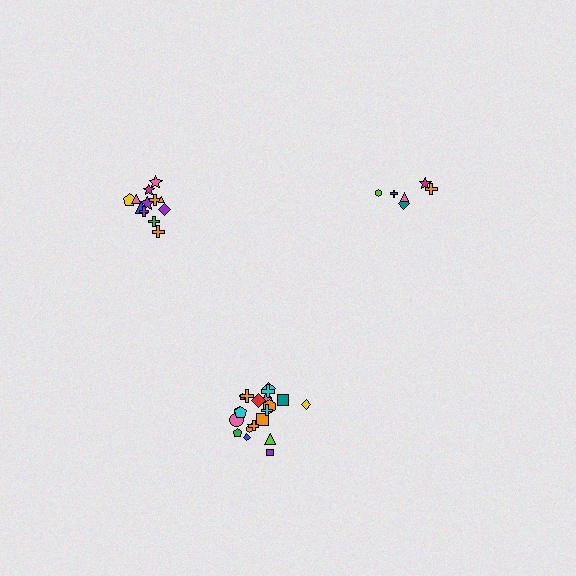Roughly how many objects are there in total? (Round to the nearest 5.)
Roughly 40 objects in total.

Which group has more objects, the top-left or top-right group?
The top-left group.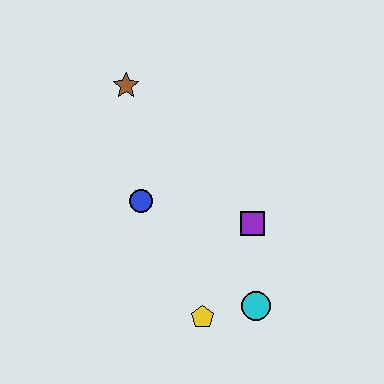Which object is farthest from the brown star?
The cyan circle is farthest from the brown star.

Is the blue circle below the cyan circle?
No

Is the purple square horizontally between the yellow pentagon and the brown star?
No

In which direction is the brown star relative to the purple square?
The brown star is above the purple square.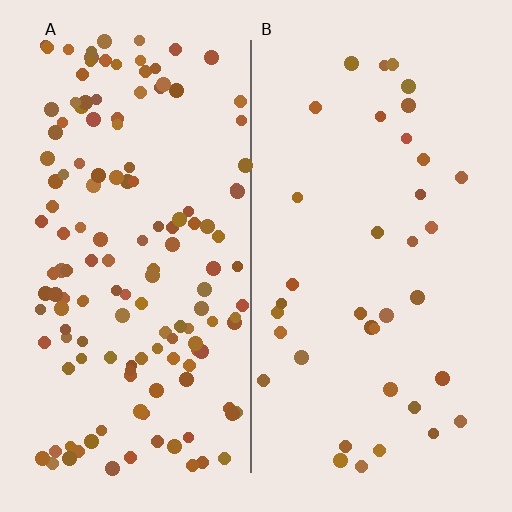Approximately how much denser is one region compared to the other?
Approximately 3.9× — region A over region B.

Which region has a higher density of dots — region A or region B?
A (the left).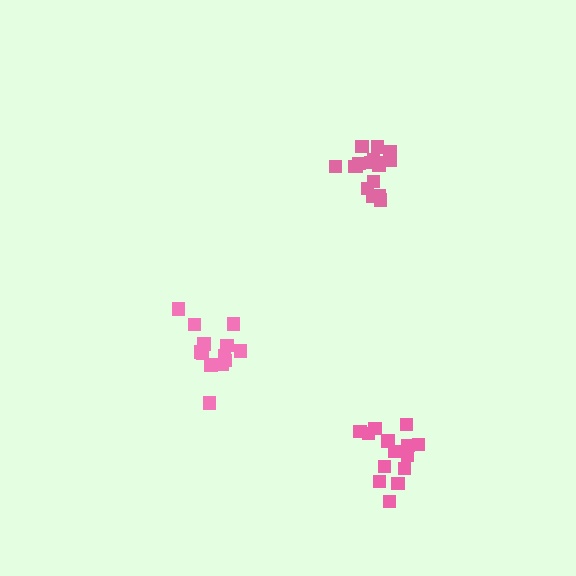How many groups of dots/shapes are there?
There are 3 groups.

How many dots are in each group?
Group 1: 14 dots, Group 2: 14 dots, Group 3: 17 dots (45 total).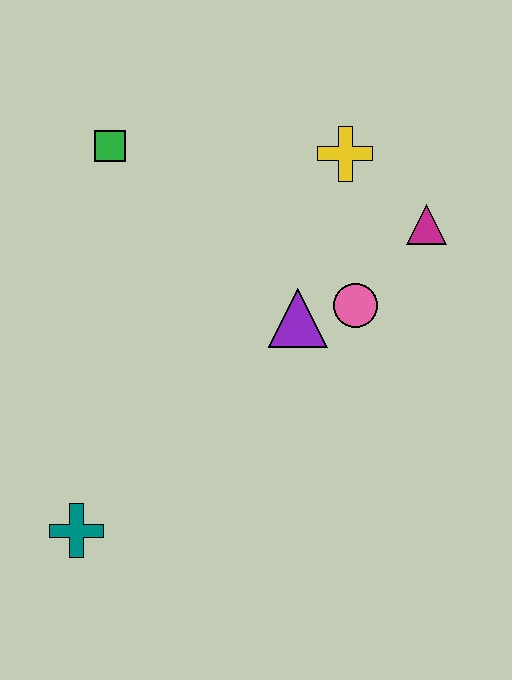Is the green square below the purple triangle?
No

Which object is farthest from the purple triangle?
The teal cross is farthest from the purple triangle.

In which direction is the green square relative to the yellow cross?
The green square is to the left of the yellow cross.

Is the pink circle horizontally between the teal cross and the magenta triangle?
Yes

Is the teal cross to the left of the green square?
Yes